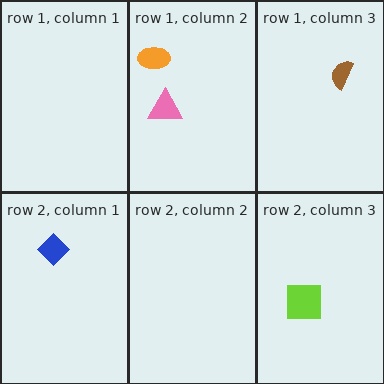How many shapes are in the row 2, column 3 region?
1.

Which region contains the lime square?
The row 2, column 3 region.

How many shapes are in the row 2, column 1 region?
1.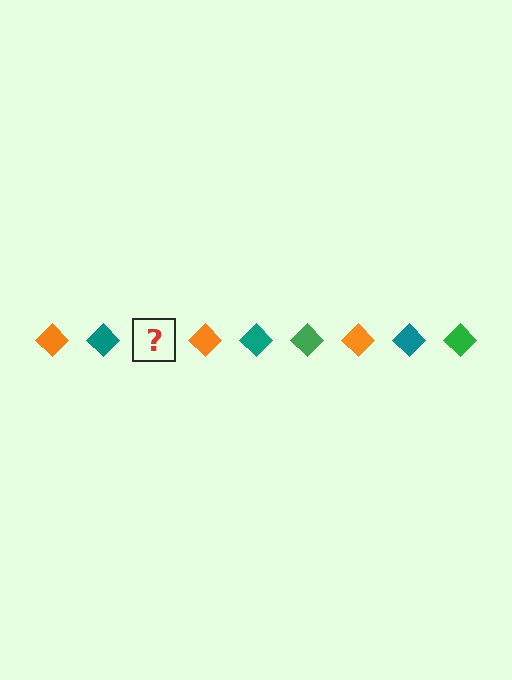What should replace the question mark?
The question mark should be replaced with a green diamond.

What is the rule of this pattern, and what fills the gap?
The rule is that the pattern cycles through orange, teal, green diamonds. The gap should be filled with a green diamond.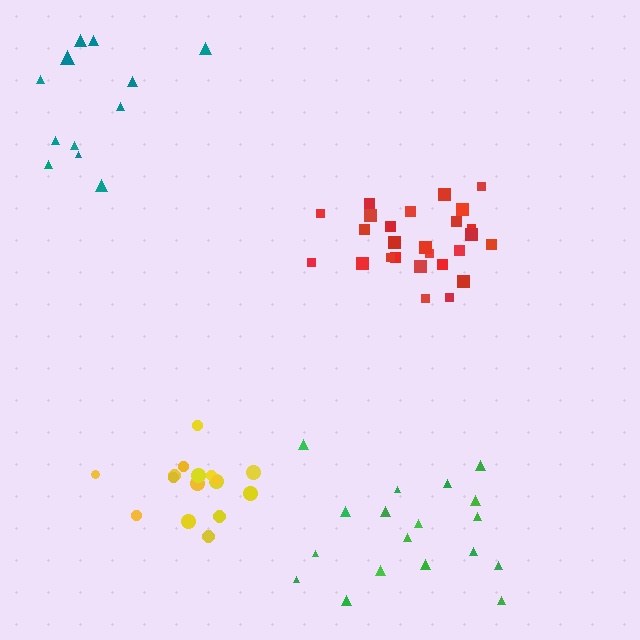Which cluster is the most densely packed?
Yellow.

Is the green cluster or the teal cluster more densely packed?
Green.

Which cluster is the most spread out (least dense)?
Teal.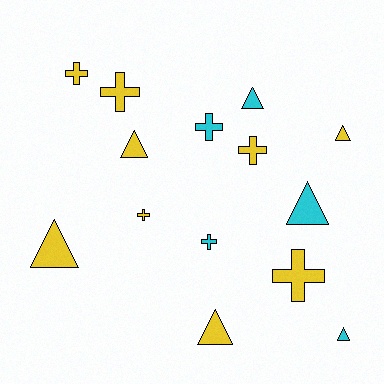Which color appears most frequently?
Yellow, with 9 objects.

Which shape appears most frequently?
Triangle, with 7 objects.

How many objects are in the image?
There are 14 objects.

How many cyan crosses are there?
There are 2 cyan crosses.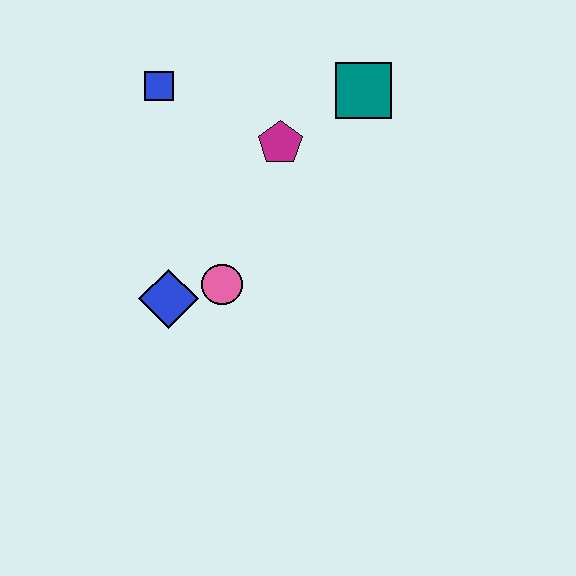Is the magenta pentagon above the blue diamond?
Yes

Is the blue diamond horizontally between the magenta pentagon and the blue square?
Yes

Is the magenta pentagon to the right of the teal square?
No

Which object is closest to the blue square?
The magenta pentagon is closest to the blue square.